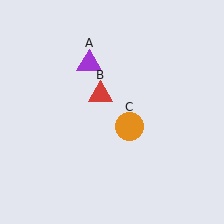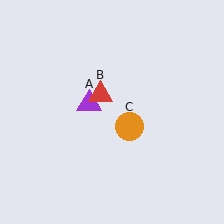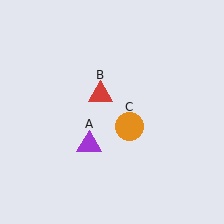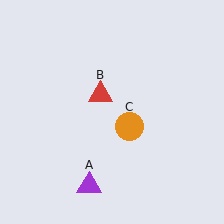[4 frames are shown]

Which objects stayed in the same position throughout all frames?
Red triangle (object B) and orange circle (object C) remained stationary.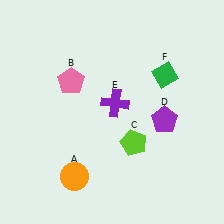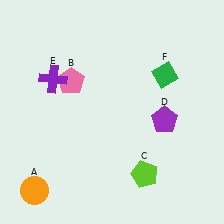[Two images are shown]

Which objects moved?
The objects that moved are: the orange circle (A), the lime pentagon (C), the purple cross (E).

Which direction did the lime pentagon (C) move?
The lime pentagon (C) moved down.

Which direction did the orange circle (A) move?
The orange circle (A) moved left.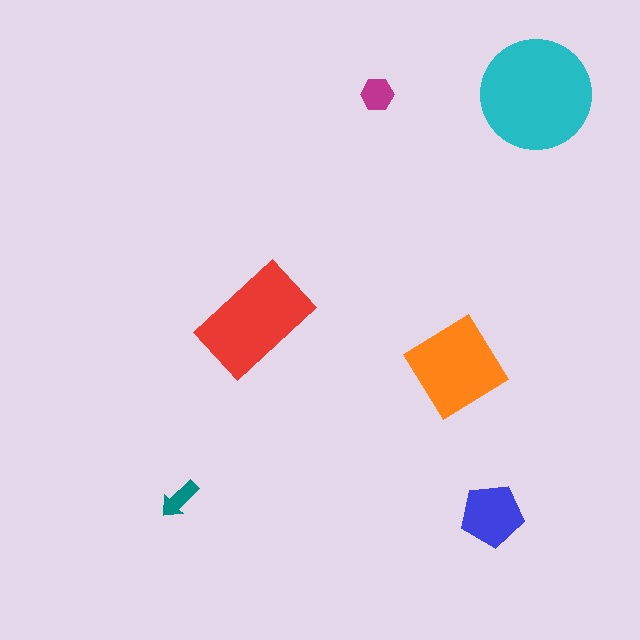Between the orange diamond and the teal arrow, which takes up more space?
The orange diamond.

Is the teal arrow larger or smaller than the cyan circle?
Smaller.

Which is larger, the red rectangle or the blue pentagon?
The red rectangle.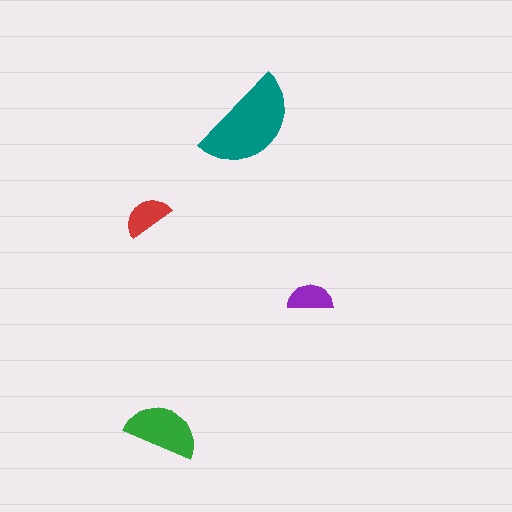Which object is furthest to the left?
The red semicircle is leftmost.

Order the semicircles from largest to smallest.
the teal one, the green one, the red one, the purple one.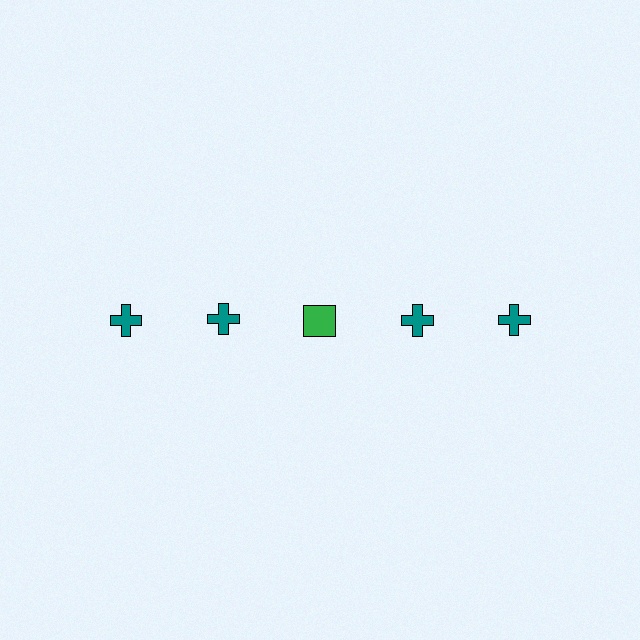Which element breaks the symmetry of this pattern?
The green square in the top row, center column breaks the symmetry. All other shapes are teal crosses.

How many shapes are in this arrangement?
There are 5 shapes arranged in a grid pattern.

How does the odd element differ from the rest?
It differs in both color (green instead of teal) and shape (square instead of cross).